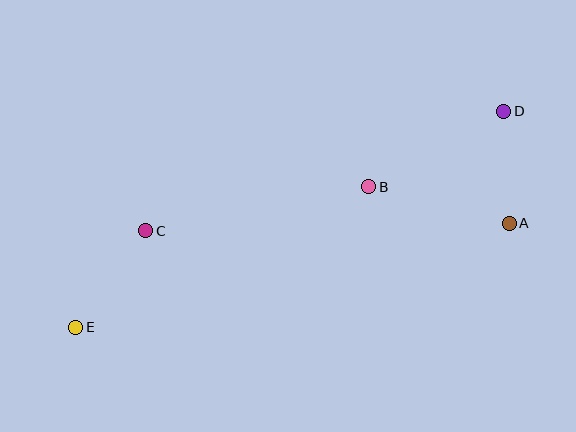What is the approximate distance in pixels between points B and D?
The distance between B and D is approximately 155 pixels.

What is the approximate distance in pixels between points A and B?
The distance between A and B is approximately 145 pixels.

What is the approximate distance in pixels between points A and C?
The distance between A and C is approximately 364 pixels.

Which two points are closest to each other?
Points A and D are closest to each other.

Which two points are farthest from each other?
Points D and E are farthest from each other.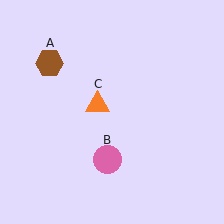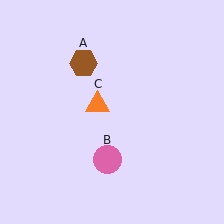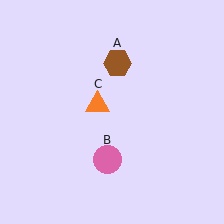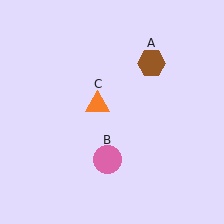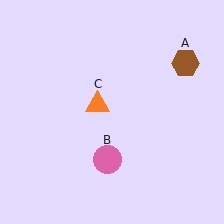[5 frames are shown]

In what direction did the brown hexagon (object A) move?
The brown hexagon (object A) moved right.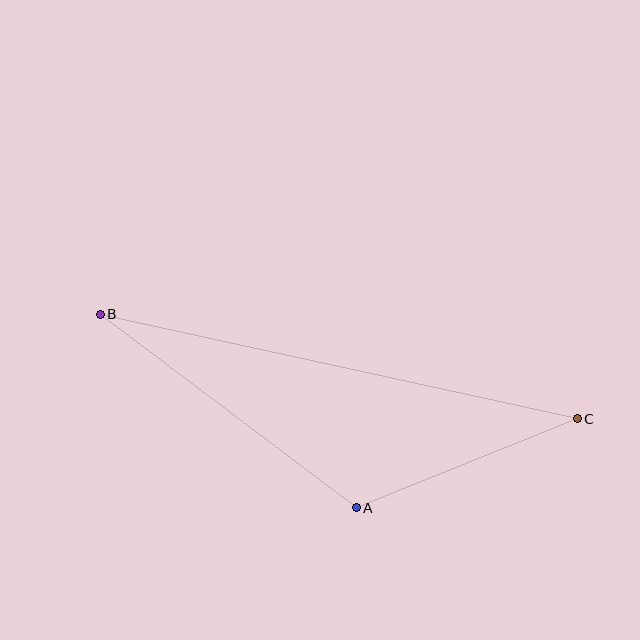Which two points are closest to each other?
Points A and C are closest to each other.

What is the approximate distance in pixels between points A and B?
The distance between A and B is approximately 321 pixels.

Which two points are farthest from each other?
Points B and C are farthest from each other.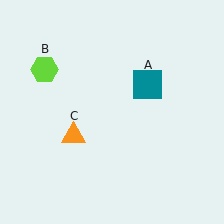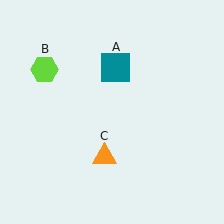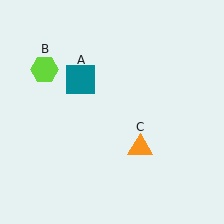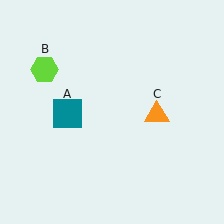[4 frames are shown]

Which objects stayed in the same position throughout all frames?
Lime hexagon (object B) remained stationary.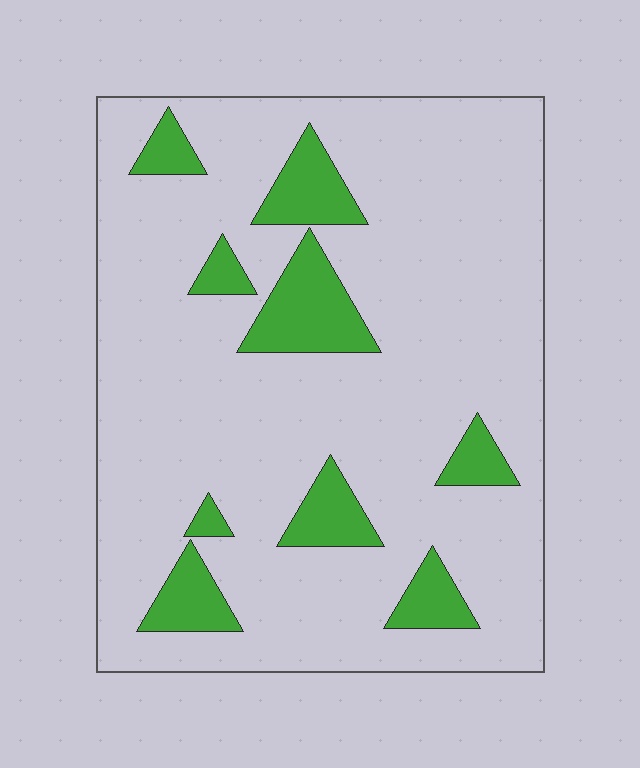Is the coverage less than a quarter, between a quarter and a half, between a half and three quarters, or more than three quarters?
Less than a quarter.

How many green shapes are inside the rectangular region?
9.